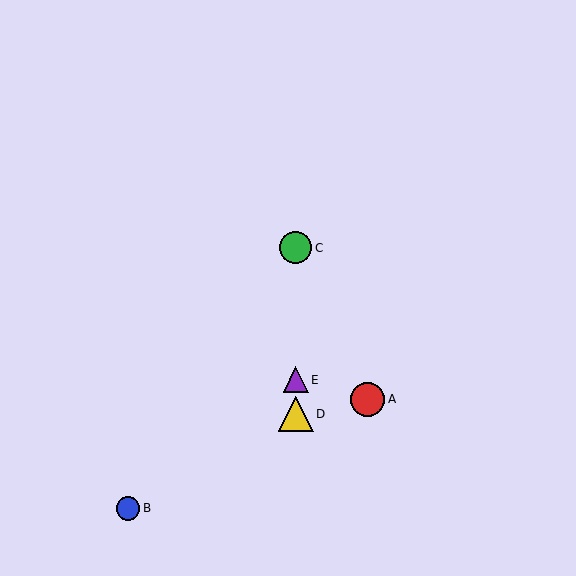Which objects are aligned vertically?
Objects C, D, E are aligned vertically.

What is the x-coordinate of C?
Object C is at x≈296.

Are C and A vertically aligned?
No, C is at x≈296 and A is at x≈368.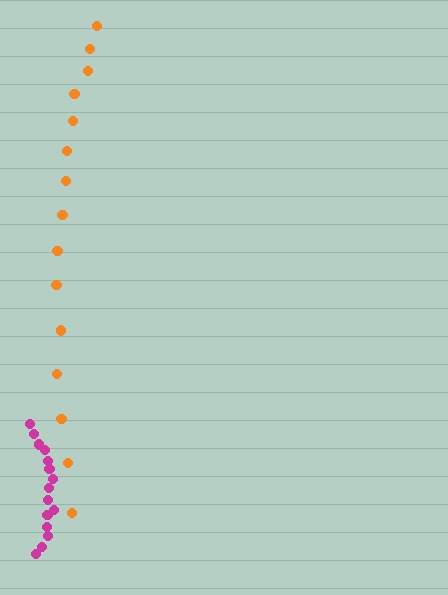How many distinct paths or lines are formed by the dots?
There are 2 distinct paths.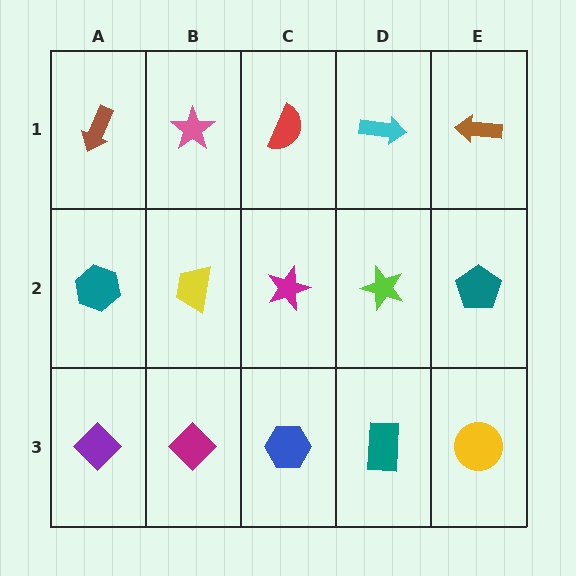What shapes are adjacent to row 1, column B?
A yellow trapezoid (row 2, column B), a brown arrow (row 1, column A), a red semicircle (row 1, column C).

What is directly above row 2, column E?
A brown arrow.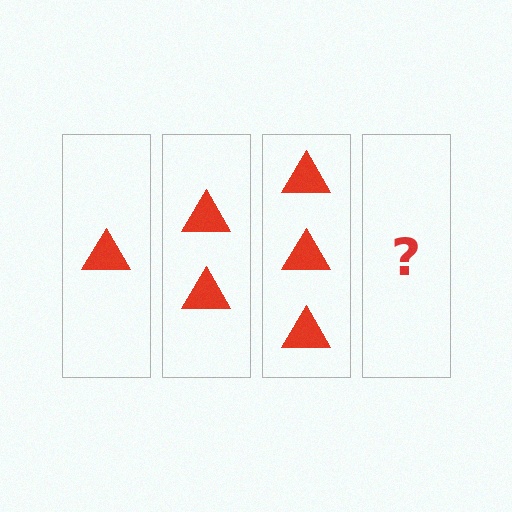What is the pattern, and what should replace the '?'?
The pattern is that each step adds one more triangle. The '?' should be 4 triangles.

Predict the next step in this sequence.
The next step is 4 triangles.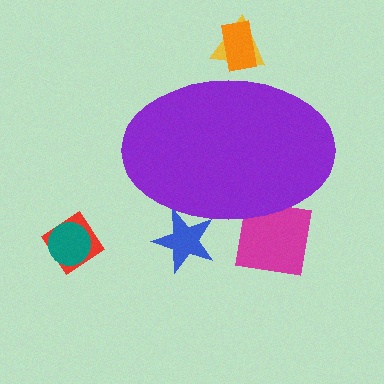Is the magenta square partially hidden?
Yes, the magenta square is partially hidden behind the purple ellipse.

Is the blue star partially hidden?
Yes, the blue star is partially hidden behind the purple ellipse.